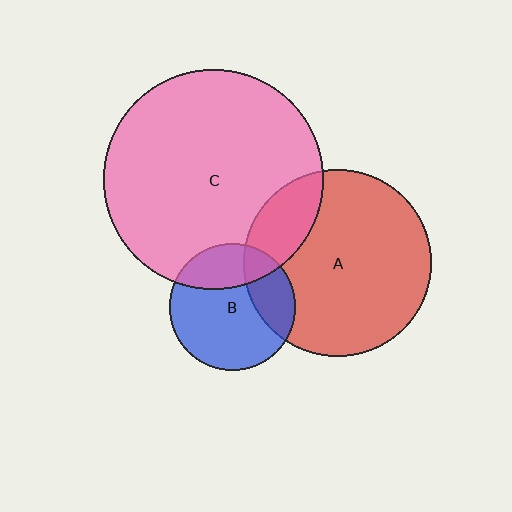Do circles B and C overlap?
Yes.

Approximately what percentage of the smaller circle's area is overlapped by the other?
Approximately 25%.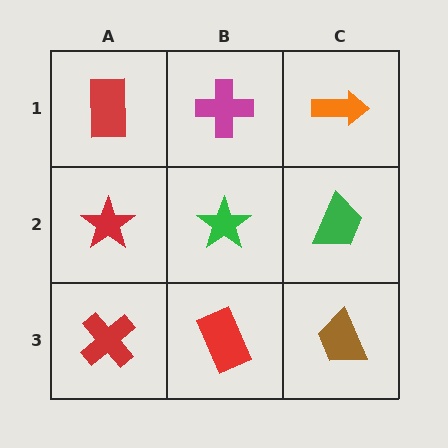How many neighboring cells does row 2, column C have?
3.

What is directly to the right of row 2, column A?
A green star.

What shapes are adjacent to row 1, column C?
A green trapezoid (row 2, column C), a magenta cross (row 1, column B).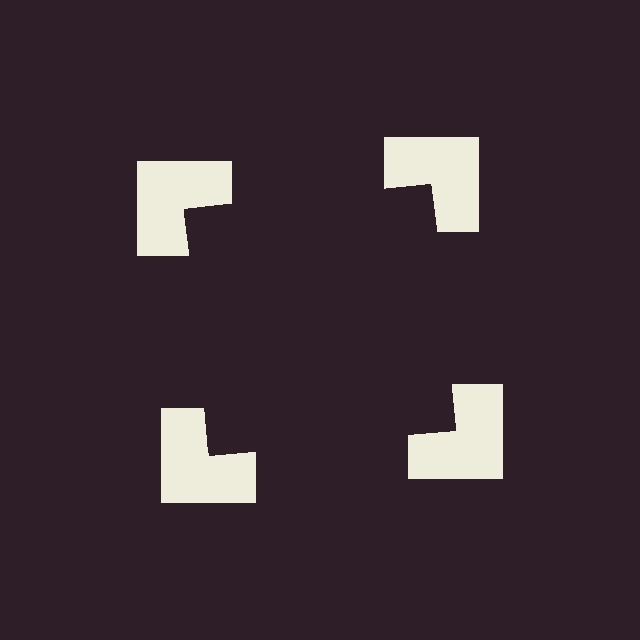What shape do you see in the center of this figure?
An illusory square — its edges are inferred from the aligned wedge cuts in the notched squares, not physically drawn.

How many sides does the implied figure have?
4 sides.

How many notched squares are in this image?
There are 4 — one at each vertex of the illusory square.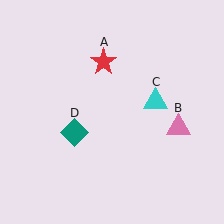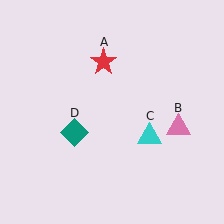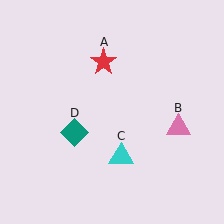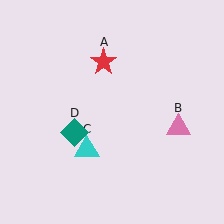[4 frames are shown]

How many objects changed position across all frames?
1 object changed position: cyan triangle (object C).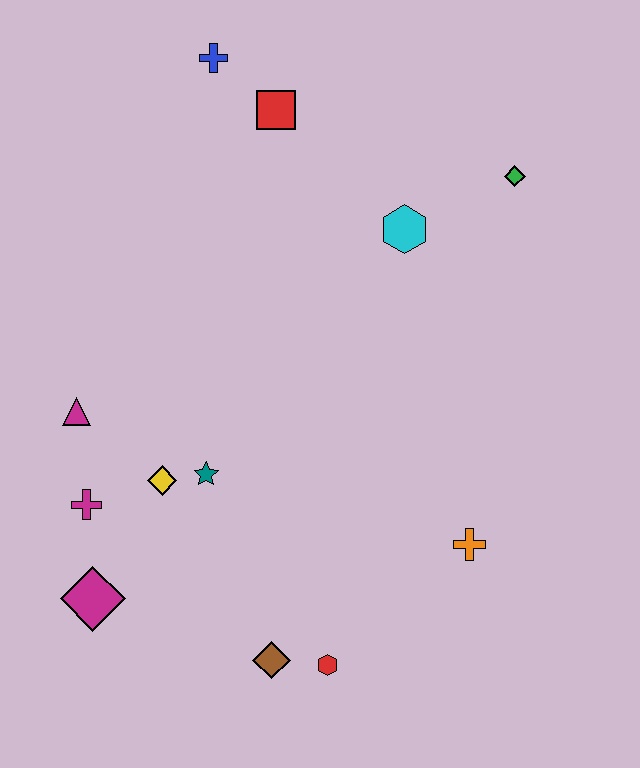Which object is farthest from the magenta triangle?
The green diamond is farthest from the magenta triangle.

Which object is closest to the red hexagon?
The brown diamond is closest to the red hexagon.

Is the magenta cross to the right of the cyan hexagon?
No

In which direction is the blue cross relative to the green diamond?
The blue cross is to the left of the green diamond.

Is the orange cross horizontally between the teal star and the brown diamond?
No